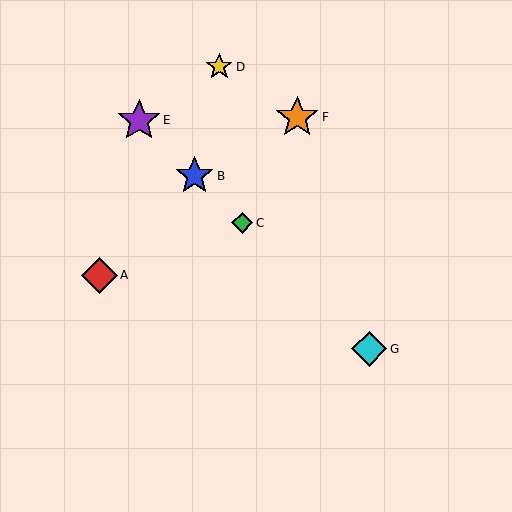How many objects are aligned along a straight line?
4 objects (B, C, E, G) are aligned along a straight line.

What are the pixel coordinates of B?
Object B is at (195, 176).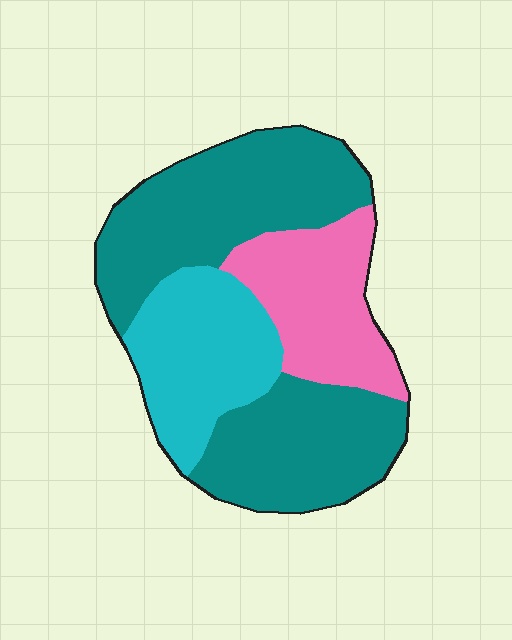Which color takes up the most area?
Teal, at roughly 55%.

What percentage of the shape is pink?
Pink covers roughly 20% of the shape.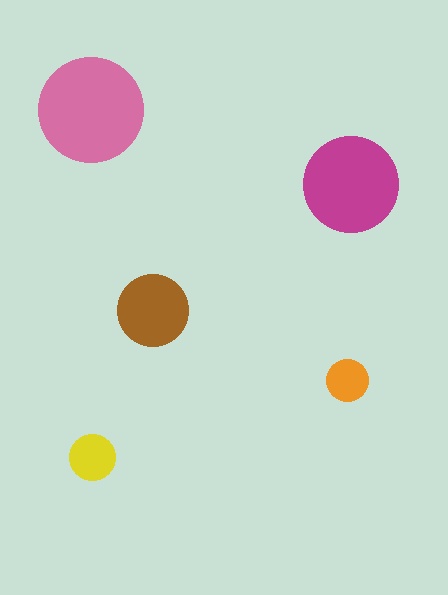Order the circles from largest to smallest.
the pink one, the magenta one, the brown one, the yellow one, the orange one.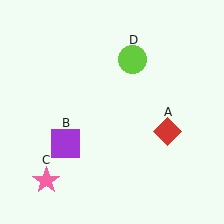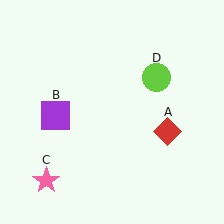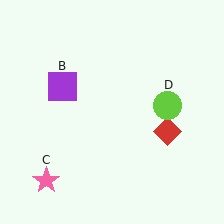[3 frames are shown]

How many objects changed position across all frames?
2 objects changed position: purple square (object B), lime circle (object D).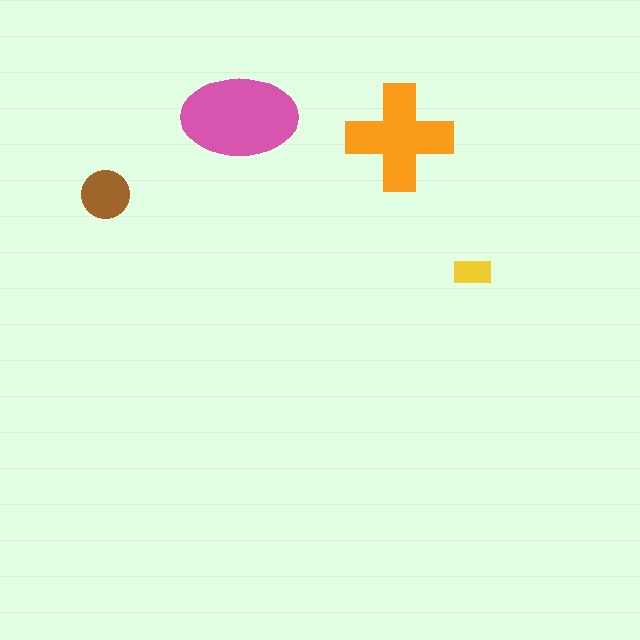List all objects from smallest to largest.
The yellow rectangle, the brown circle, the orange cross, the pink ellipse.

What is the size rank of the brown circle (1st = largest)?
3rd.